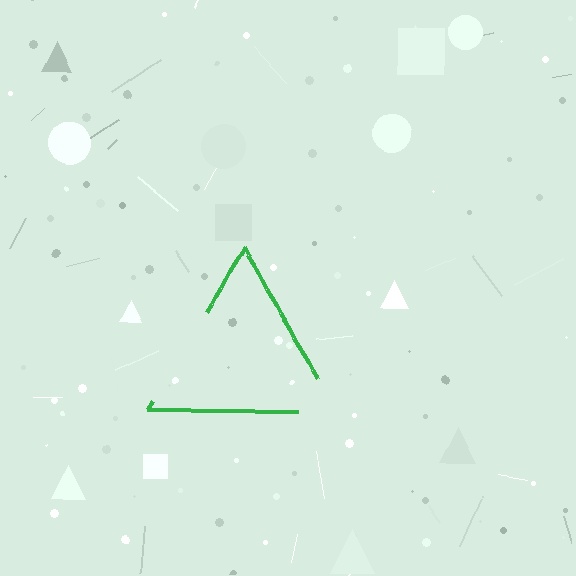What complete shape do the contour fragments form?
The contour fragments form a triangle.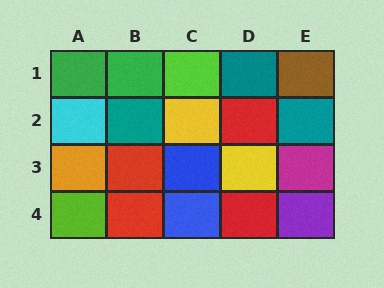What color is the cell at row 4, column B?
Red.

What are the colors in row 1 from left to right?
Green, green, lime, teal, brown.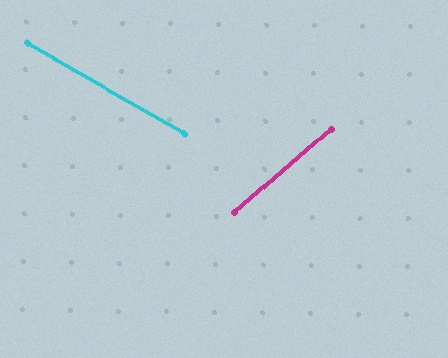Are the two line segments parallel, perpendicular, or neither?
Neither parallel nor perpendicular — they differ by about 71°.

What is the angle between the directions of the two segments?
Approximately 71 degrees.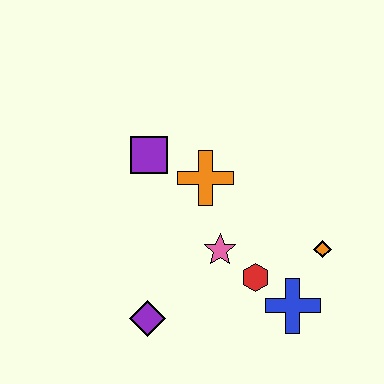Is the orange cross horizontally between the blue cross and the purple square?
Yes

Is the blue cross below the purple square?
Yes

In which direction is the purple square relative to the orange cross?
The purple square is to the left of the orange cross.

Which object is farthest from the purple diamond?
The orange diamond is farthest from the purple diamond.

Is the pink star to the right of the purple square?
Yes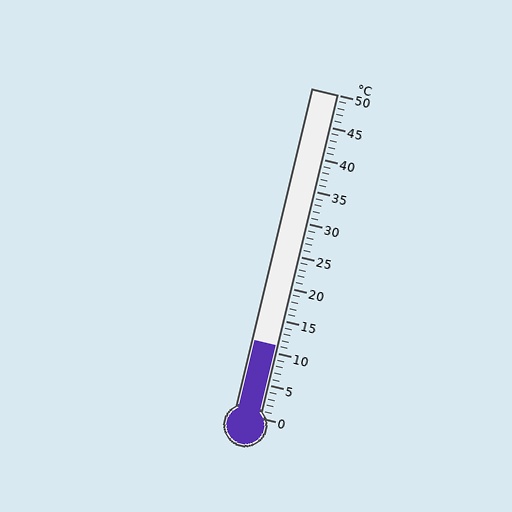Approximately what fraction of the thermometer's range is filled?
The thermometer is filled to approximately 20% of its range.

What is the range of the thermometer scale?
The thermometer scale ranges from 0°C to 50°C.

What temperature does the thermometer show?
The thermometer shows approximately 11°C.